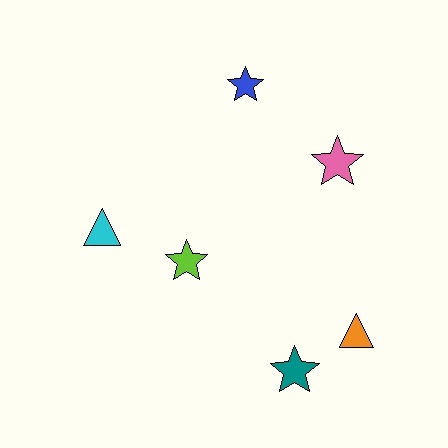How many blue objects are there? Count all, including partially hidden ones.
There is 1 blue object.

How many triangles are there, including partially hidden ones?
There are 2 triangles.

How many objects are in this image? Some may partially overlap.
There are 6 objects.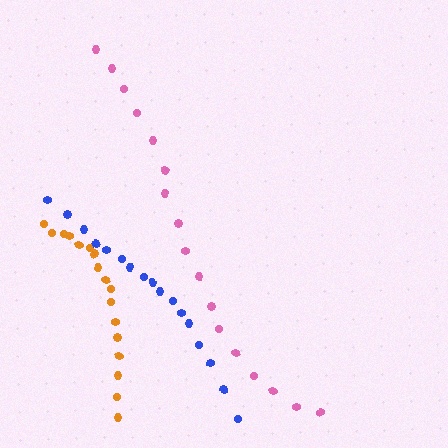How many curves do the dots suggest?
There are 3 distinct paths.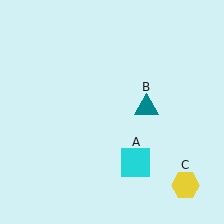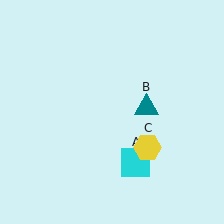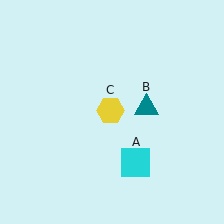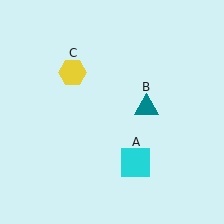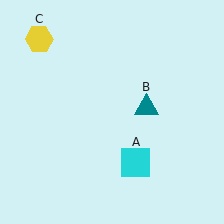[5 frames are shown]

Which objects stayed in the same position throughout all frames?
Cyan square (object A) and teal triangle (object B) remained stationary.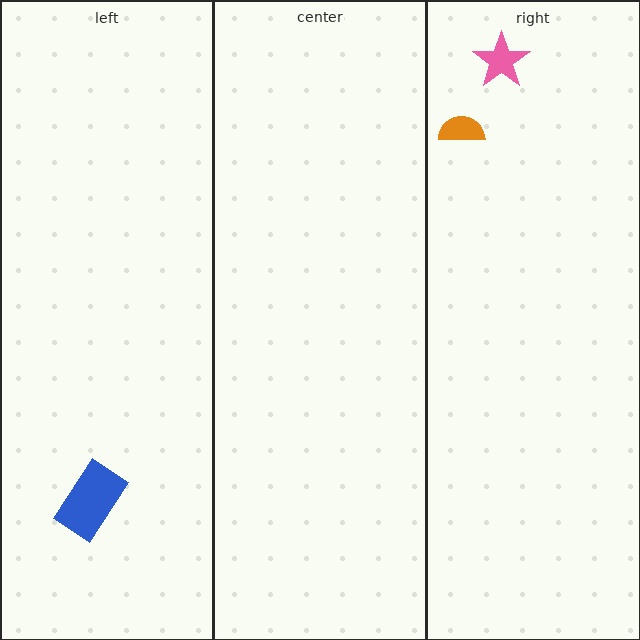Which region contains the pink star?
The right region.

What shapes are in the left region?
The blue rectangle.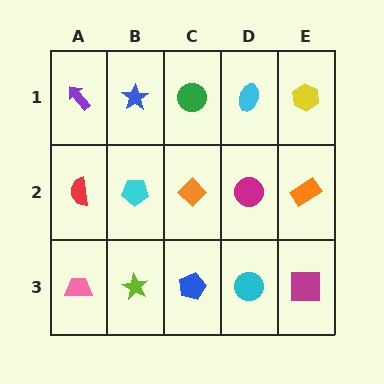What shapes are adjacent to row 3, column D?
A magenta circle (row 2, column D), a blue pentagon (row 3, column C), a magenta square (row 3, column E).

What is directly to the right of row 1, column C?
A cyan ellipse.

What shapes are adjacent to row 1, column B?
A cyan pentagon (row 2, column B), a purple arrow (row 1, column A), a green circle (row 1, column C).